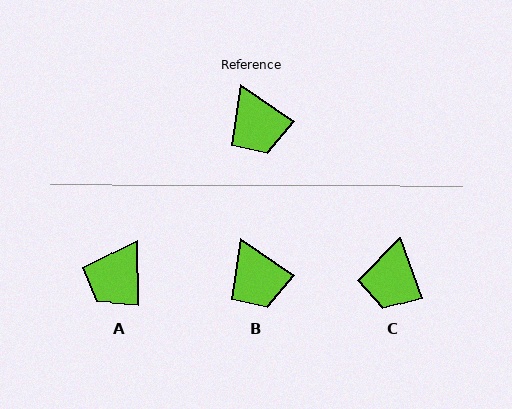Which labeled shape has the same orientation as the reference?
B.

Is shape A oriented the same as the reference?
No, it is off by about 54 degrees.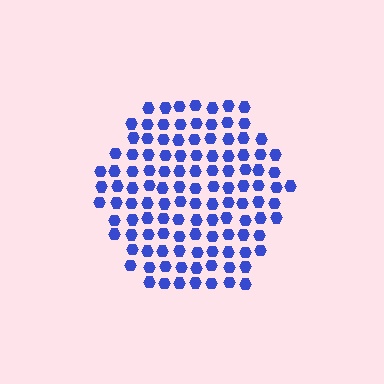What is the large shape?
The large shape is a hexagon.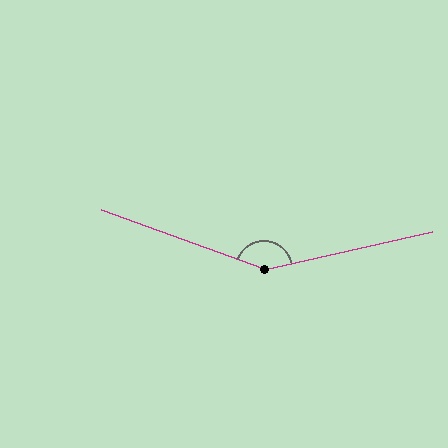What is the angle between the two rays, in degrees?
Approximately 147 degrees.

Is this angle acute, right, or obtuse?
It is obtuse.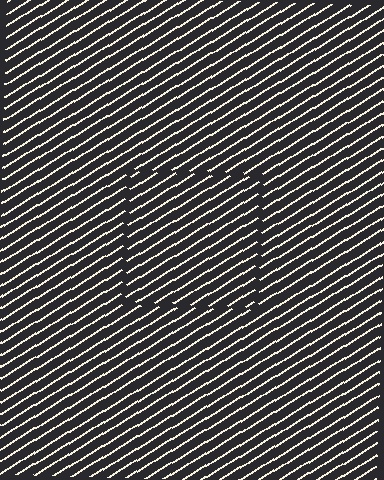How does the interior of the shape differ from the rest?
The interior of the shape contains the same grating, shifted by half a period — the contour is defined by the phase discontinuity where line-ends from the inner and outer gratings abut.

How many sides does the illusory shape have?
4 sides — the line-ends trace a square.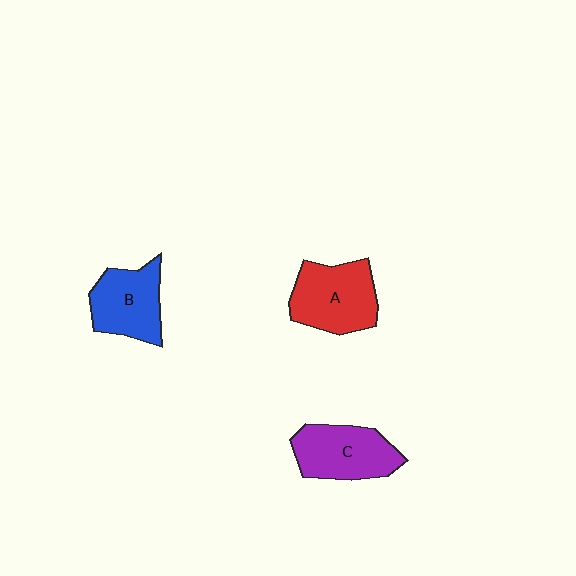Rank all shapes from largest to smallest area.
From largest to smallest: A (red), C (purple), B (blue).